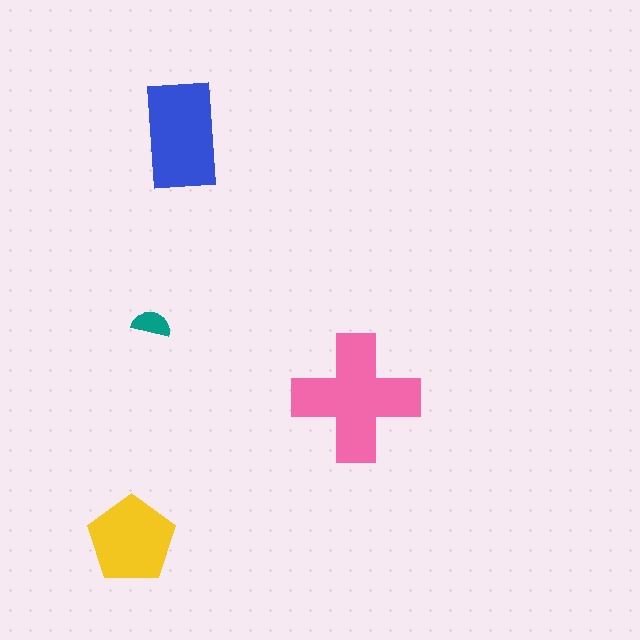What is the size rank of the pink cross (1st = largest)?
1st.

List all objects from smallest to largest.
The teal semicircle, the yellow pentagon, the blue rectangle, the pink cross.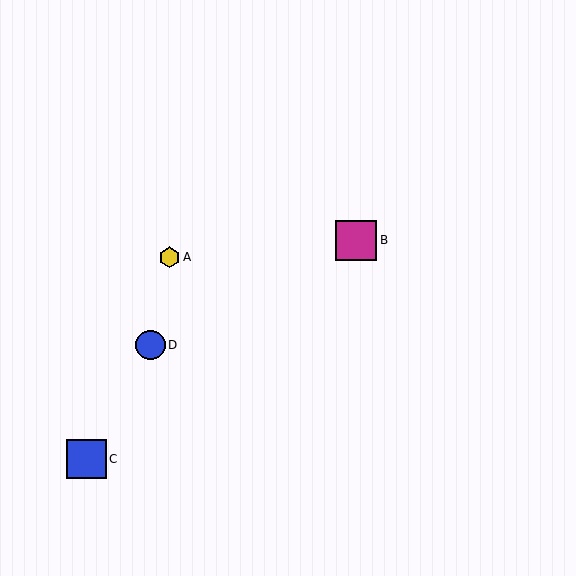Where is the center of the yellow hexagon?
The center of the yellow hexagon is at (170, 257).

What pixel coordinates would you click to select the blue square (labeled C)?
Click at (86, 459) to select the blue square C.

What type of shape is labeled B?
Shape B is a magenta square.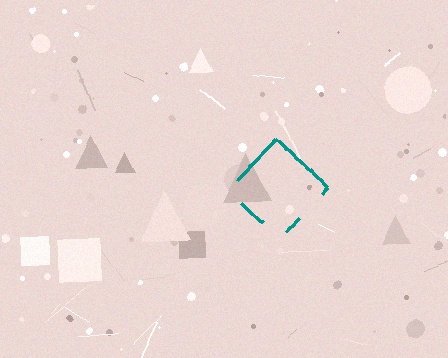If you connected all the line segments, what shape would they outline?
They would outline a diamond.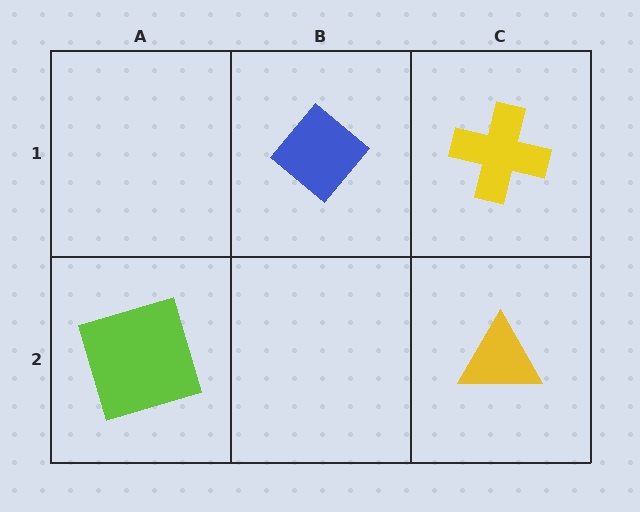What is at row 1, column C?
A yellow cross.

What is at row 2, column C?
A yellow triangle.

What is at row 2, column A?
A lime square.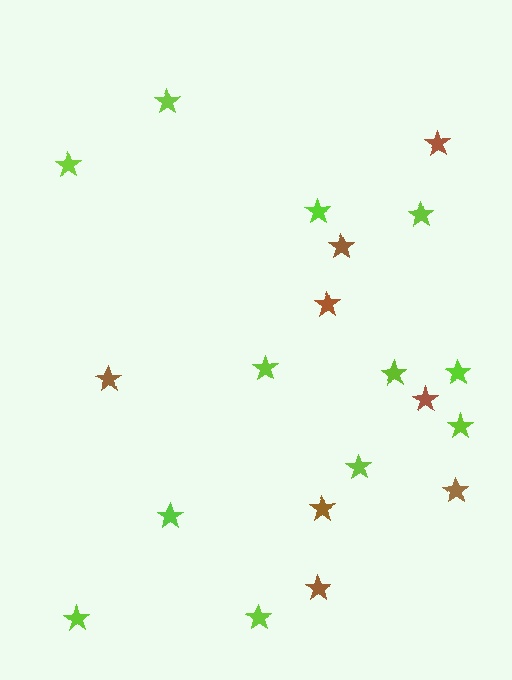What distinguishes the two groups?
There are 2 groups: one group of brown stars (8) and one group of lime stars (12).